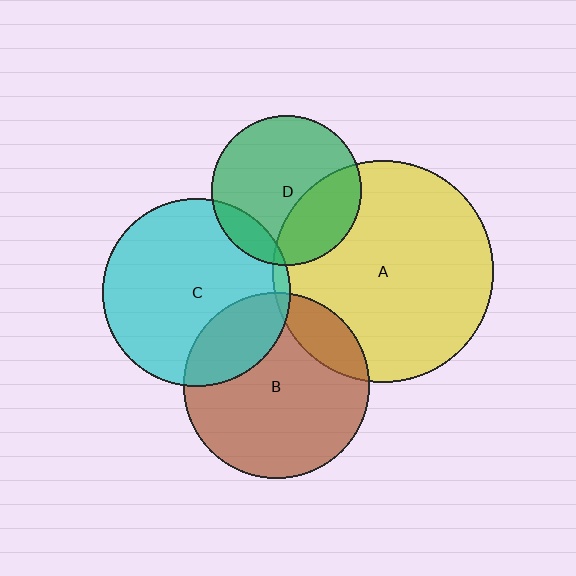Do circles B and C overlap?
Yes.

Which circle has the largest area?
Circle A (yellow).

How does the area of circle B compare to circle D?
Approximately 1.5 times.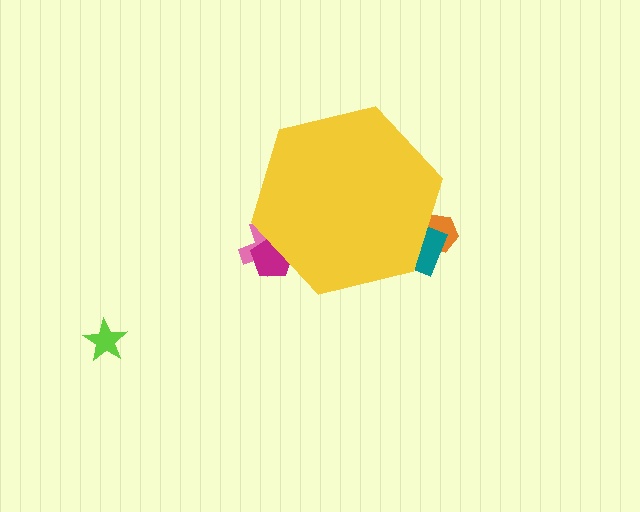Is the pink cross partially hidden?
Yes, the pink cross is partially hidden behind the yellow hexagon.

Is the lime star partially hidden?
No, the lime star is fully visible.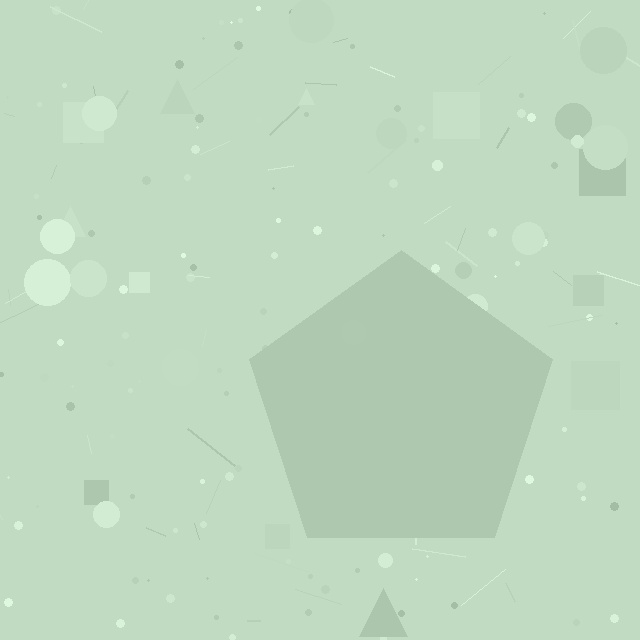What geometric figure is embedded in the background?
A pentagon is embedded in the background.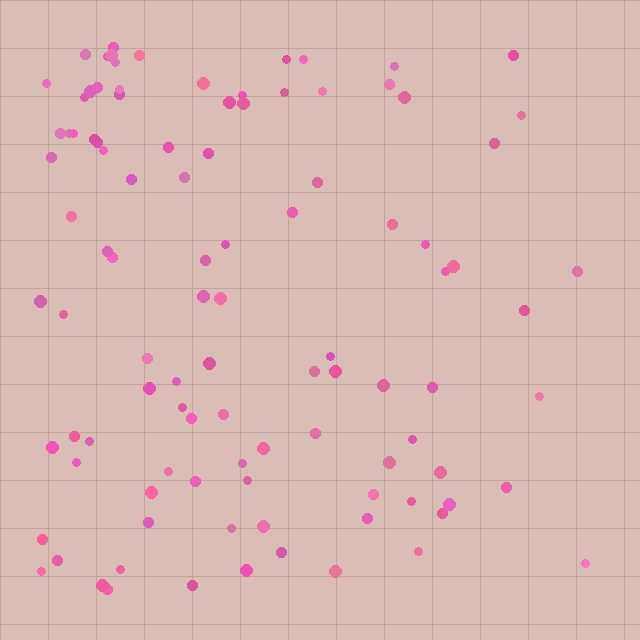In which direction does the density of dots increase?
From right to left, with the left side densest.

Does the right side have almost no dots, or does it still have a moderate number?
Still a moderate number, just noticeably fewer than the left.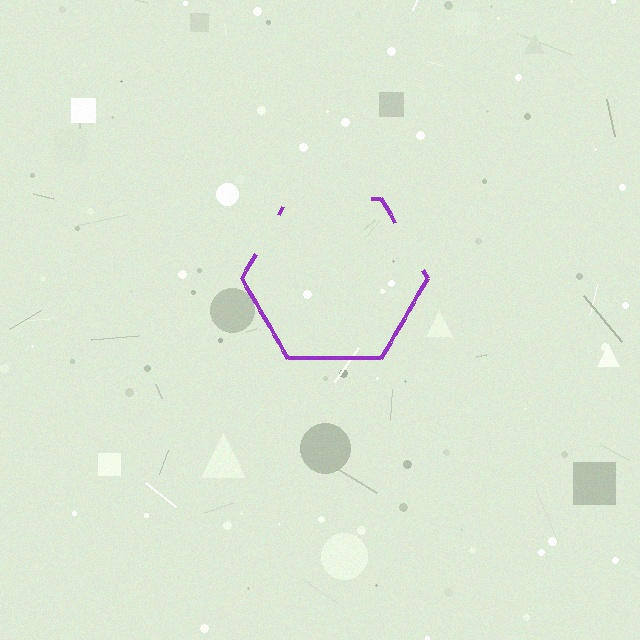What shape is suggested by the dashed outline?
The dashed outline suggests a hexagon.